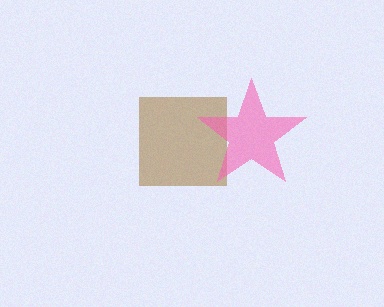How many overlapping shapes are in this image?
There are 2 overlapping shapes in the image.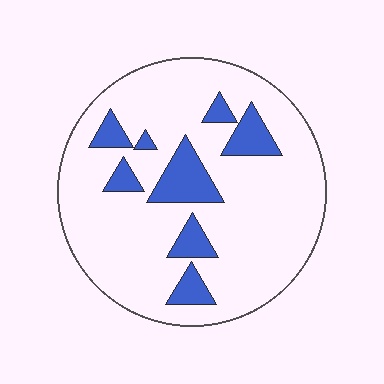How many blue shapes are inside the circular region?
8.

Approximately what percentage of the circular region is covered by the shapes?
Approximately 15%.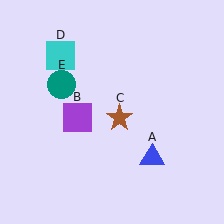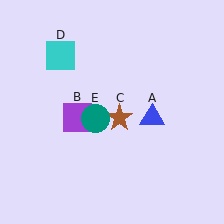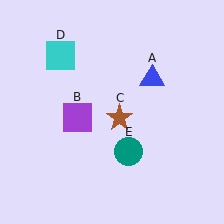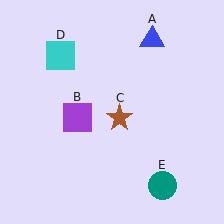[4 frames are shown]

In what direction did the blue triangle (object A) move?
The blue triangle (object A) moved up.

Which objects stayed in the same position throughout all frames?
Purple square (object B) and brown star (object C) and cyan square (object D) remained stationary.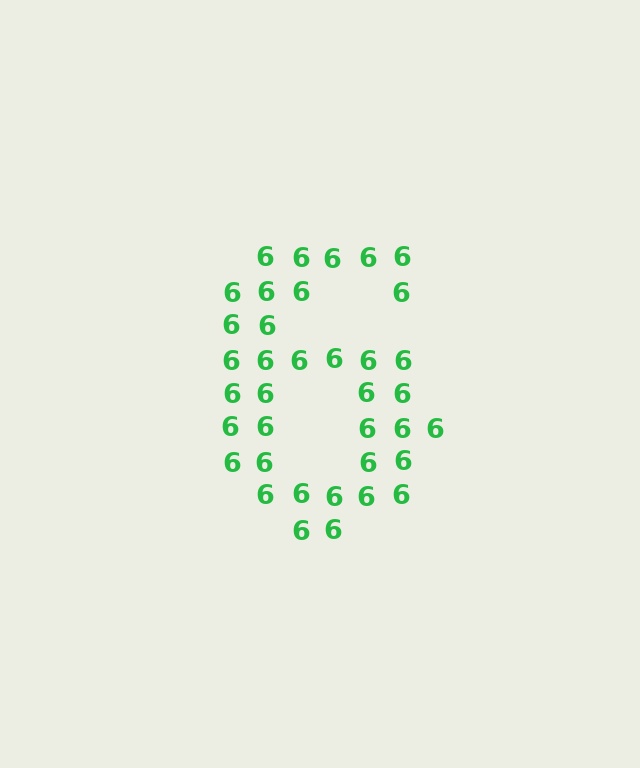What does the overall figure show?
The overall figure shows the digit 6.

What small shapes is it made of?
It is made of small digit 6's.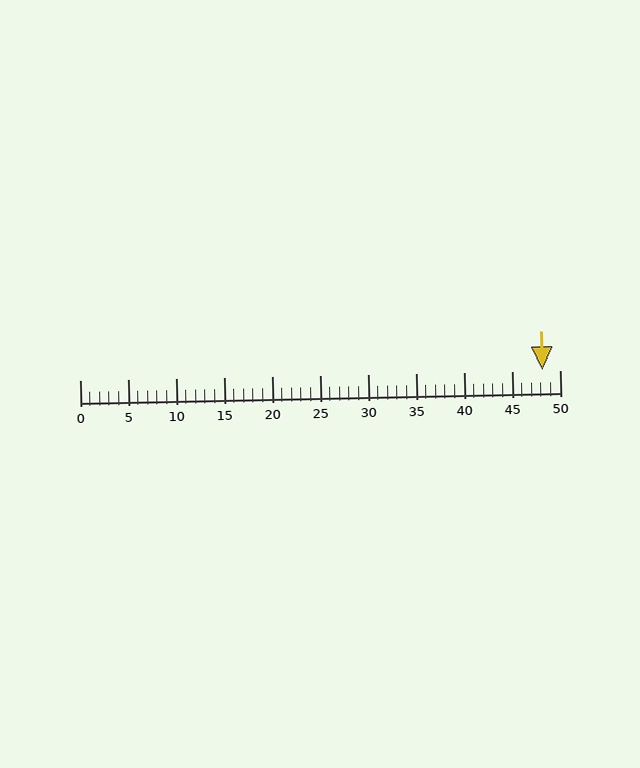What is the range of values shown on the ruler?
The ruler shows values from 0 to 50.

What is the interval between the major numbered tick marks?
The major tick marks are spaced 5 units apart.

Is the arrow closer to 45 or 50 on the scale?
The arrow is closer to 50.